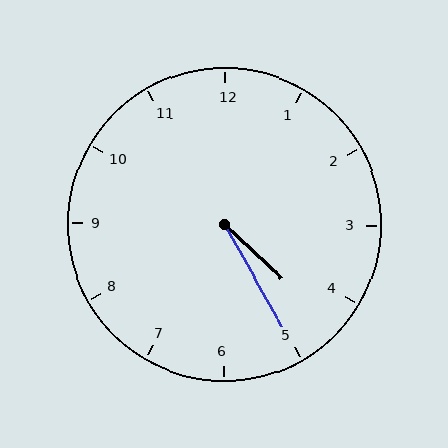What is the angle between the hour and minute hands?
Approximately 18 degrees.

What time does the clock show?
4:25.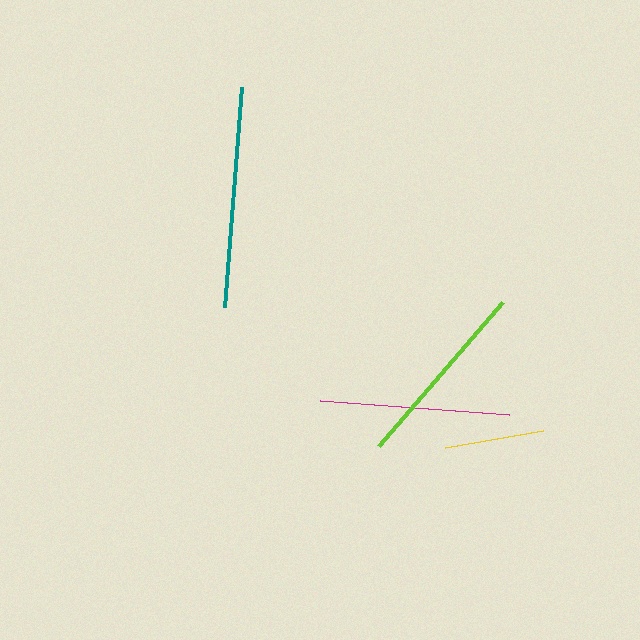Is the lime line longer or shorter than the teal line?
The teal line is longer than the lime line.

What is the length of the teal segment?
The teal segment is approximately 221 pixels long.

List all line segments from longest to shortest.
From longest to shortest: teal, lime, magenta, yellow.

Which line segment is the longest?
The teal line is the longest at approximately 221 pixels.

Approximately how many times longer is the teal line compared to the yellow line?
The teal line is approximately 2.2 times the length of the yellow line.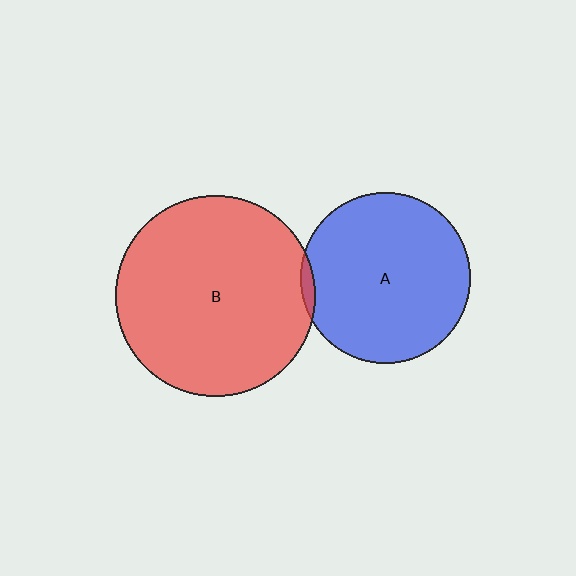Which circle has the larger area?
Circle B (red).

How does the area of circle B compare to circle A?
Approximately 1.4 times.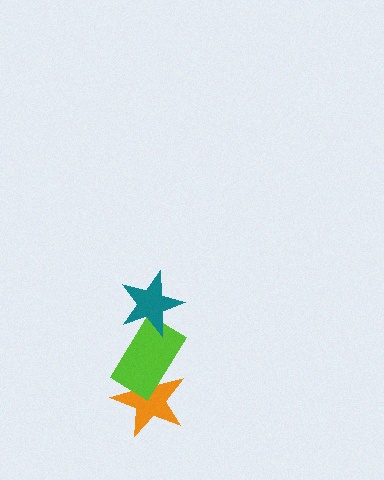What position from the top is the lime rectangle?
The lime rectangle is 2nd from the top.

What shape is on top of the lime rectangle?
The teal star is on top of the lime rectangle.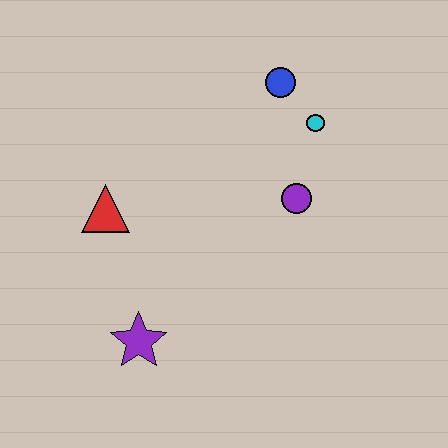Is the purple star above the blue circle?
No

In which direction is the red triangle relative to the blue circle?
The red triangle is to the left of the blue circle.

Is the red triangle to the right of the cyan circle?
No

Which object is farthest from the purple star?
The blue circle is farthest from the purple star.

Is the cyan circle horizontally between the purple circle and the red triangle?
No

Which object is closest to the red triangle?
The purple star is closest to the red triangle.